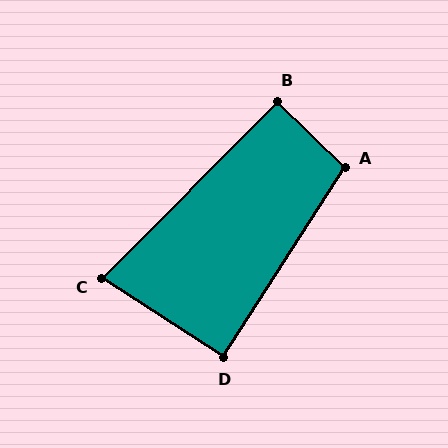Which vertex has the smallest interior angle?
C, at approximately 78 degrees.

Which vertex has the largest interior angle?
A, at approximately 102 degrees.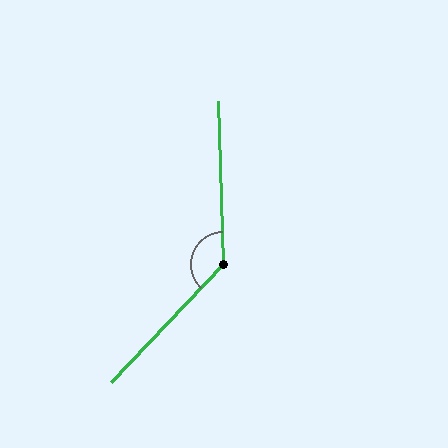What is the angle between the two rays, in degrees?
Approximately 135 degrees.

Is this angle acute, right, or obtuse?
It is obtuse.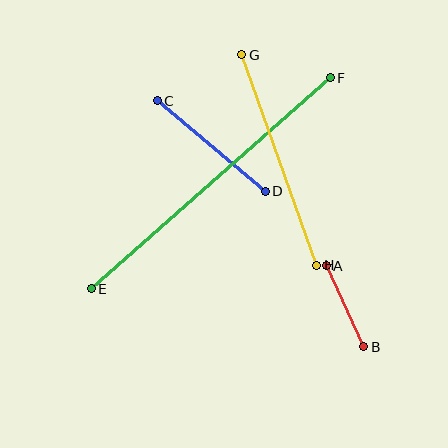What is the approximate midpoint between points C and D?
The midpoint is at approximately (211, 146) pixels.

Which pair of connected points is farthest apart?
Points E and F are farthest apart.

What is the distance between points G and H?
The distance is approximately 224 pixels.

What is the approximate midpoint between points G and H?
The midpoint is at approximately (279, 160) pixels.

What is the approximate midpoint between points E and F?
The midpoint is at approximately (211, 183) pixels.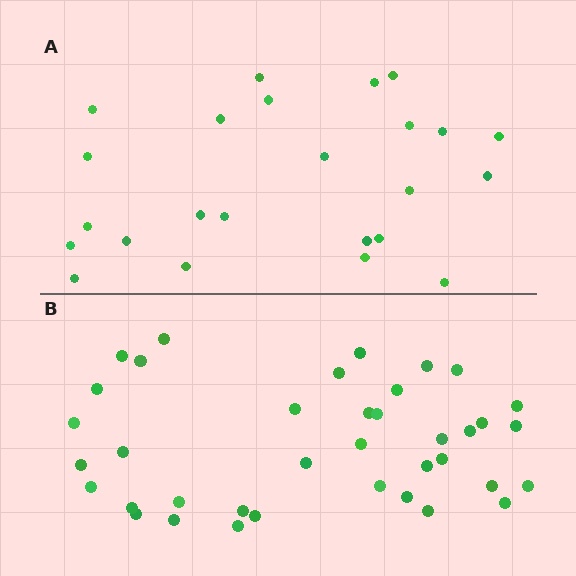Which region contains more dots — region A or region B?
Region B (the bottom region) has more dots.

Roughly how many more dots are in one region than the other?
Region B has approximately 15 more dots than region A.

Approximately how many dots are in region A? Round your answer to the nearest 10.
About 20 dots. (The exact count is 24, which rounds to 20.)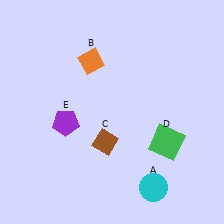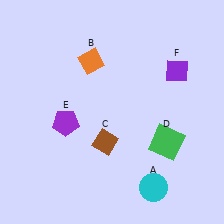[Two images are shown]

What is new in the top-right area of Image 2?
A purple diamond (F) was added in the top-right area of Image 2.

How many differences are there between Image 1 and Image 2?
There is 1 difference between the two images.